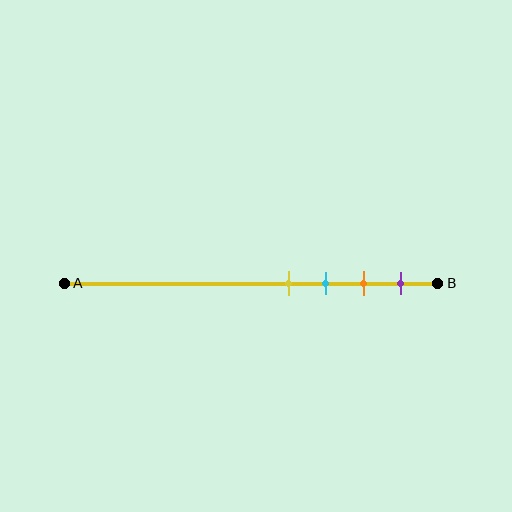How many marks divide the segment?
There are 4 marks dividing the segment.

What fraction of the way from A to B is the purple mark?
The purple mark is approximately 90% (0.9) of the way from A to B.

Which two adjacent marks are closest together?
The yellow and cyan marks are the closest adjacent pair.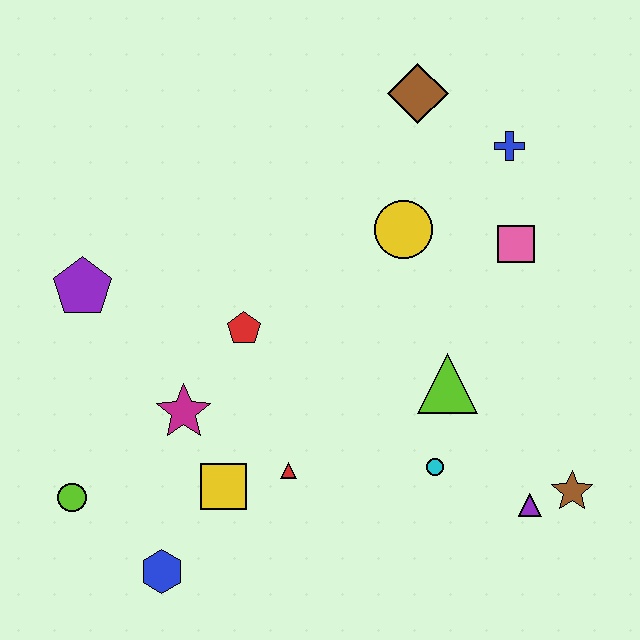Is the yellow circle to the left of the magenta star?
No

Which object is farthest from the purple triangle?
The purple pentagon is farthest from the purple triangle.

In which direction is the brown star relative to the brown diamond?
The brown star is below the brown diamond.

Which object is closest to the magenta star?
The yellow square is closest to the magenta star.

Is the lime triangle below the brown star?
No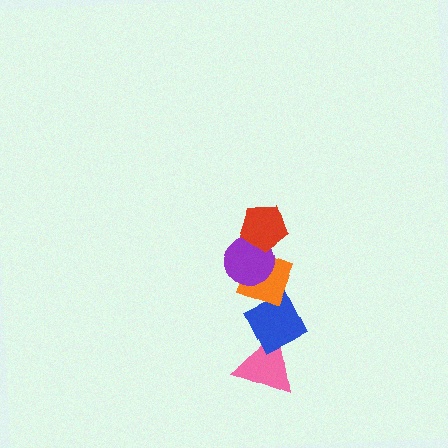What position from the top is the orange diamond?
The orange diamond is 3rd from the top.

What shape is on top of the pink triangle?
The blue diamond is on top of the pink triangle.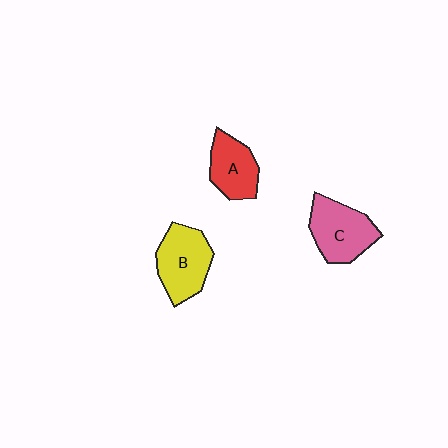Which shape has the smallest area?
Shape A (red).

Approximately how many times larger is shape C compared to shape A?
Approximately 1.3 times.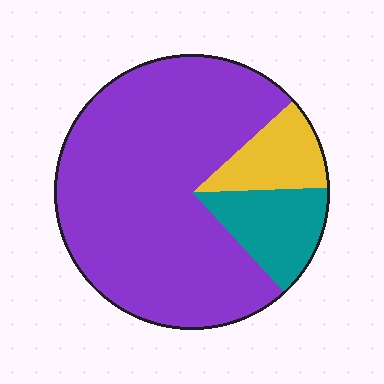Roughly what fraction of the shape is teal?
Teal takes up less than a quarter of the shape.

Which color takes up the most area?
Purple, at roughly 75%.